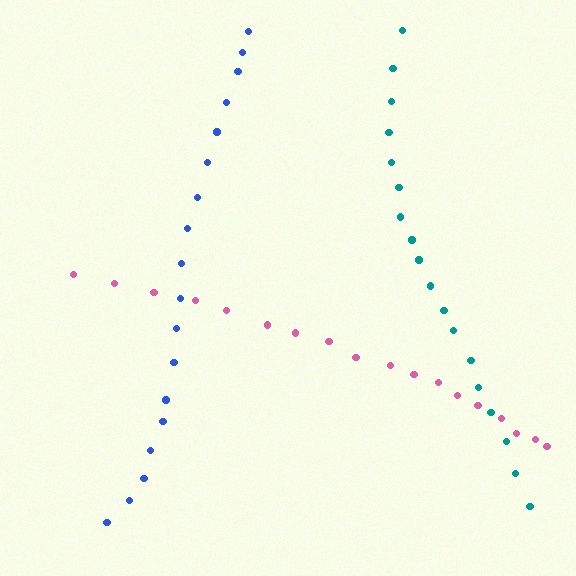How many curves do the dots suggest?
There are 3 distinct paths.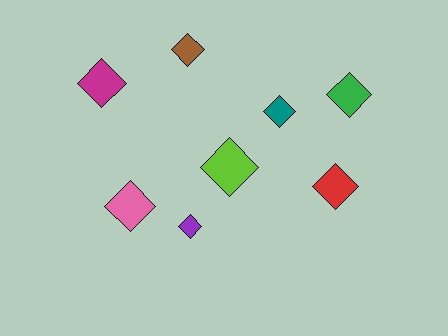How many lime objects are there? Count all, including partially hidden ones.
There is 1 lime object.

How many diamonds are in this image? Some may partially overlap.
There are 8 diamonds.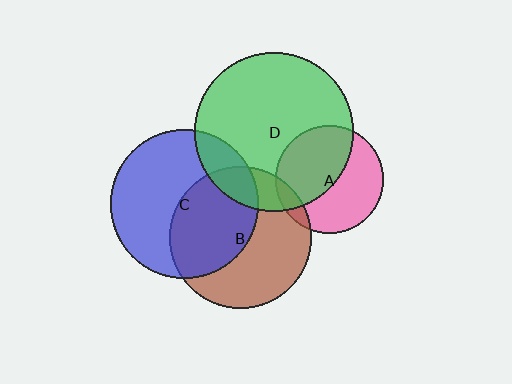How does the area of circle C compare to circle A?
Approximately 1.9 times.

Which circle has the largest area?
Circle D (green).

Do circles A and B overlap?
Yes.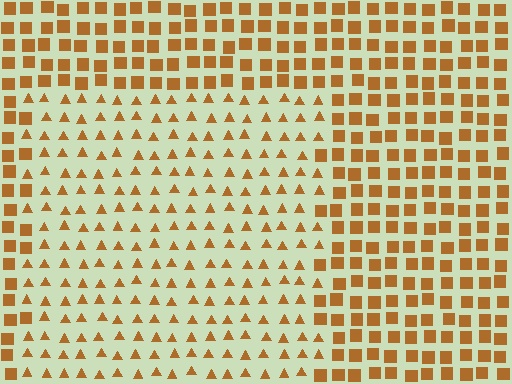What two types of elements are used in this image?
The image uses triangles inside the rectangle region and squares outside it.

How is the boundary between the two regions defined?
The boundary is defined by a change in element shape: triangles inside vs. squares outside. All elements share the same color and spacing.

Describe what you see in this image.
The image is filled with small brown elements arranged in a uniform grid. A rectangle-shaped region contains triangles, while the surrounding area contains squares. The boundary is defined purely by the change in element shape.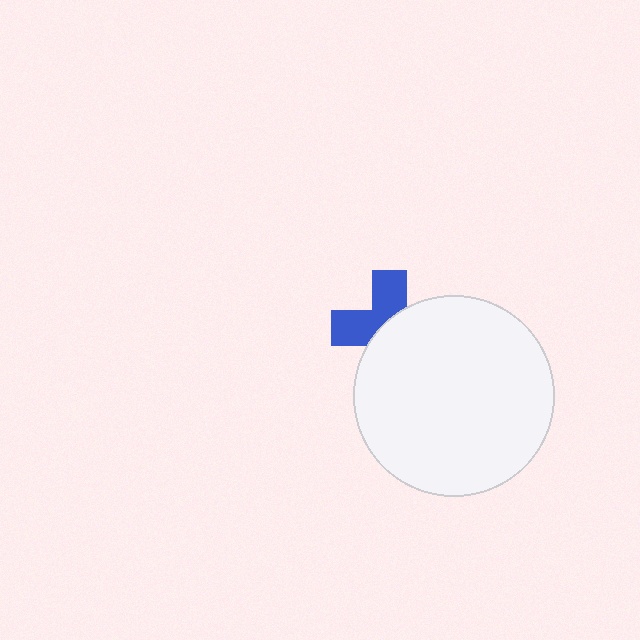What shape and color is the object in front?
The object in front is a white circle.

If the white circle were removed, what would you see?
You would see the complete blue cross.